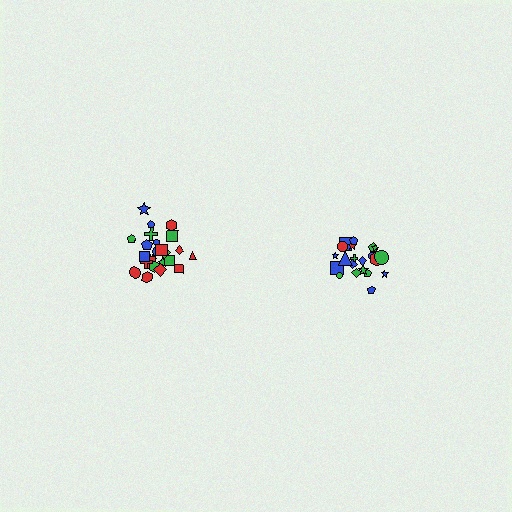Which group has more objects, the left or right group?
The left group.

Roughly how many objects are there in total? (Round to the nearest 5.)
Roughly 45 objects in total.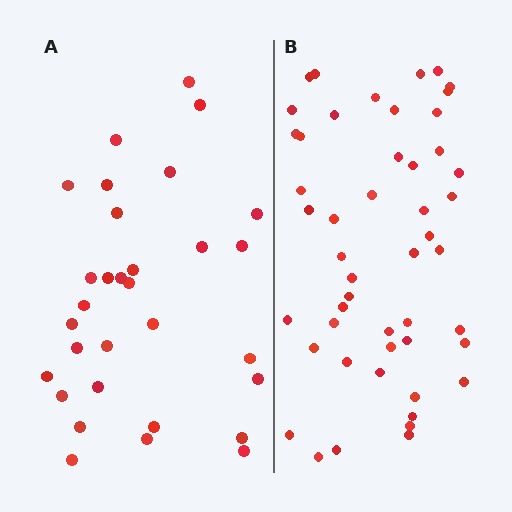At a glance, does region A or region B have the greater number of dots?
Region B (the right region) has more dots.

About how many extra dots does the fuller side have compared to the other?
Region B has approximately 20 more dots than region A.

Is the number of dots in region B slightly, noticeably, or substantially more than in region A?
Region B has substantially more. The ratio is roughly 1.6 to 1.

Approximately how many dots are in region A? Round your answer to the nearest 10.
About 30 dots. (The exact count is 31, which rounds to 30.)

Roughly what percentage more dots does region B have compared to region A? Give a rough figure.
About 60% more.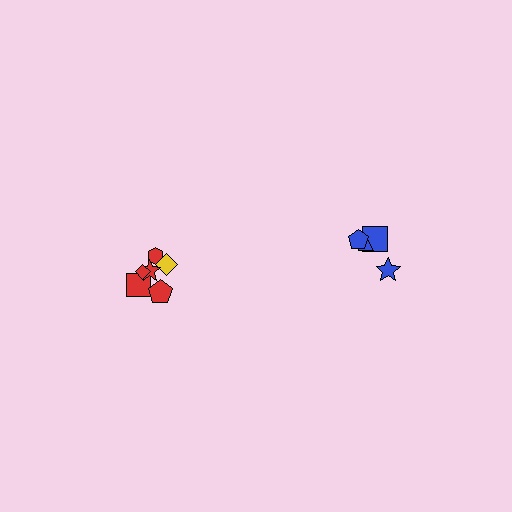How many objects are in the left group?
There are 6 objects.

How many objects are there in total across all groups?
There are 10 objects.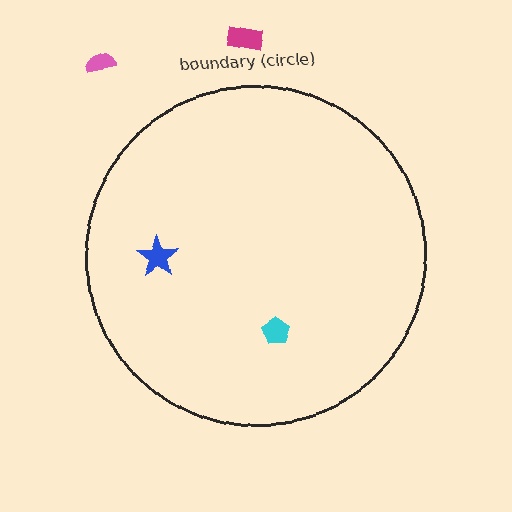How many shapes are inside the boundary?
2 inside, 2 outside.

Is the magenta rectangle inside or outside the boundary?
Outside.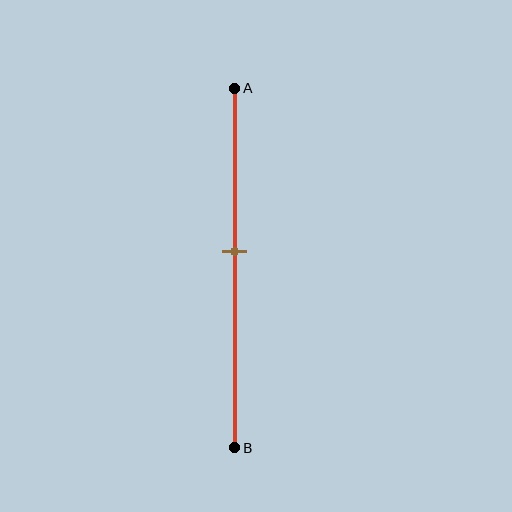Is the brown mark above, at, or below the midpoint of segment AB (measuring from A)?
The brown mark is above the midpoint of segment AB.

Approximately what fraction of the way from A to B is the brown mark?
The brown mark is approximately 45% of the way from A to B.